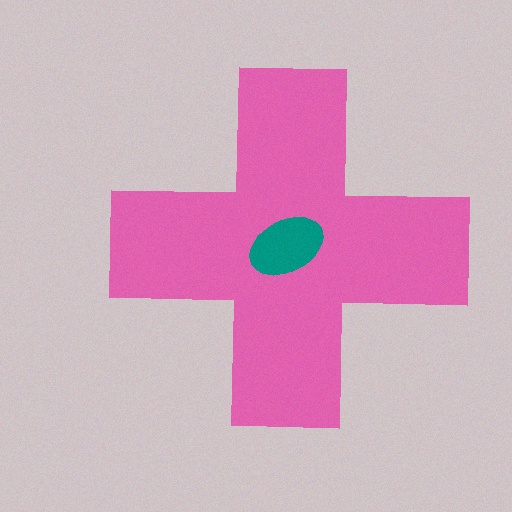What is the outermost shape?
The pink cross.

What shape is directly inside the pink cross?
The teal ellipse.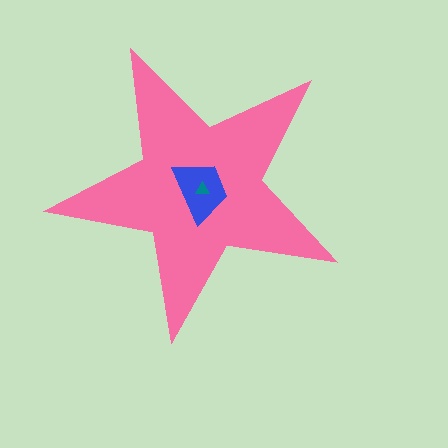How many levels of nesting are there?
3.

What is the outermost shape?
The pink star.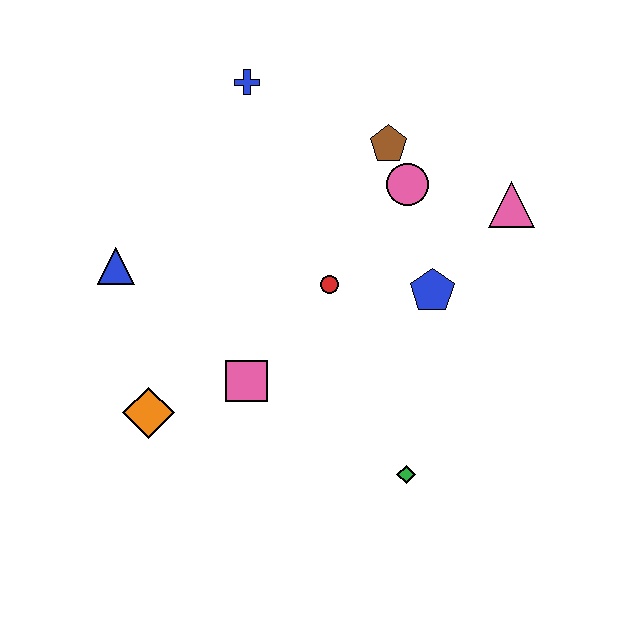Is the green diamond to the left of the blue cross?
No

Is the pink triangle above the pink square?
Yes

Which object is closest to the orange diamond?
The pink square is closest to the orange diamond.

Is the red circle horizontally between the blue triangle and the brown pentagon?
Yes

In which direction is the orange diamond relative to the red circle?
The orange diamond is to the left of the red circle.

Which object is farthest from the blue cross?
The green diamond is farthest from the blue cross.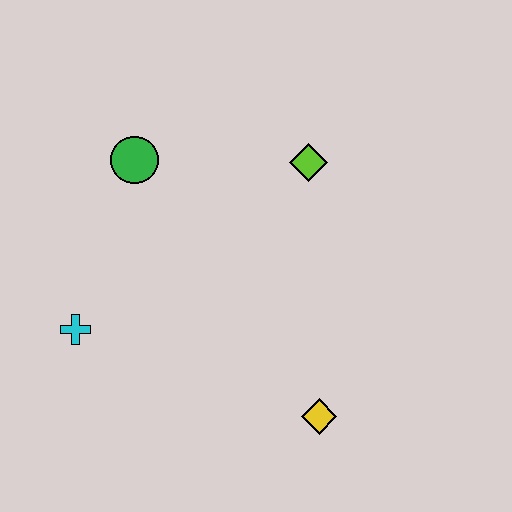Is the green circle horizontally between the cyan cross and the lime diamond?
Yes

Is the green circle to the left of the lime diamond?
Yes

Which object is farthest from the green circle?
The yellow diamond is farthest from the green circle.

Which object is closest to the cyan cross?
The green circle is closest to the cyan cross.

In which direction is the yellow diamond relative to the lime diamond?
The yellow diamond is below the lime diamond.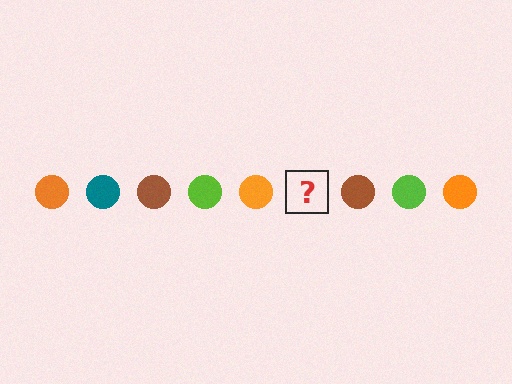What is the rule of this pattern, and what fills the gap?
The rule is that the pattern cycles through orange, teal, brown, lime circles. The gap should be filled with a teal circle.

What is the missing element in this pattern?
The missing element is a teal circle.